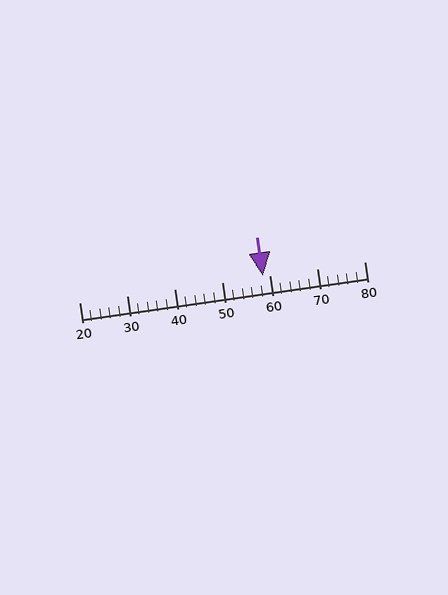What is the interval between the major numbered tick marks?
The major tick marks are spaced 10 units apart.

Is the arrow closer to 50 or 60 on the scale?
The arrow is closer to 60.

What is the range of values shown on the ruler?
The ruler shows values from 20 to 80.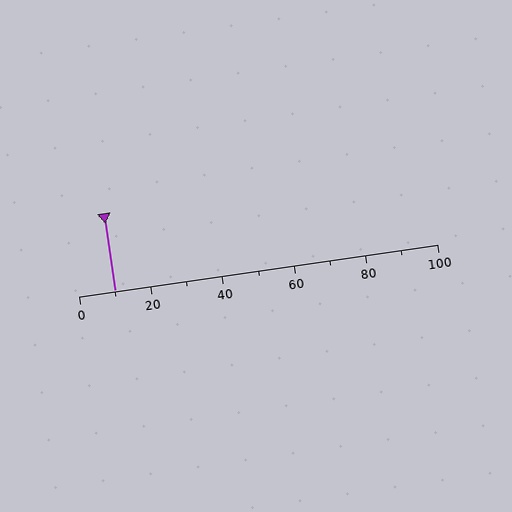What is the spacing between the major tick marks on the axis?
The major ticks are spaced 20 apart.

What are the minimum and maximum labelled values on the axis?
The axis runs from 0 to 100.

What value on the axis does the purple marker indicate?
The marker indicates approximately 10.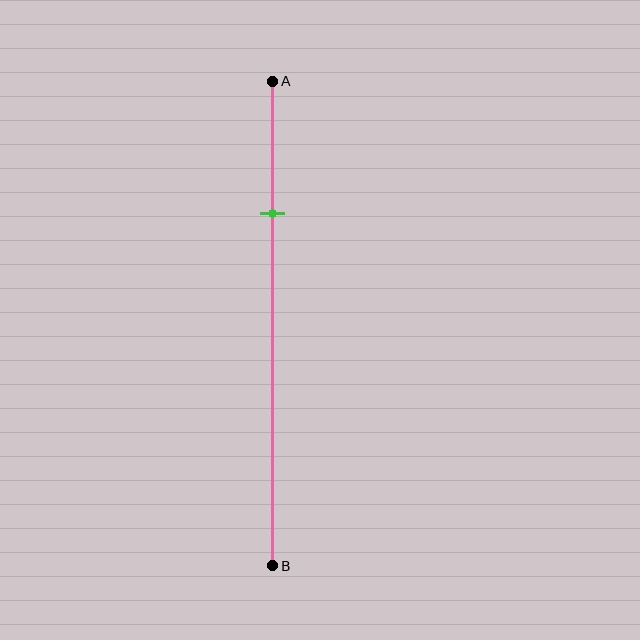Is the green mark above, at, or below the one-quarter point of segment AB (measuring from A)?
The green mark is approximately at the one-quarter point of segment AB.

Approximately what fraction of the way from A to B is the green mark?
The green mark is approximately 25% of the way from A to B.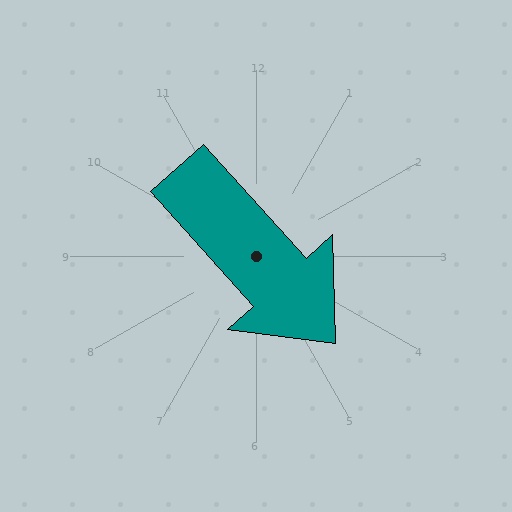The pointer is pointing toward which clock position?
Roughly 5 o'clock.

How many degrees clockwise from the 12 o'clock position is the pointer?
Approximately 138 degrees.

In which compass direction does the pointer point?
Southeast.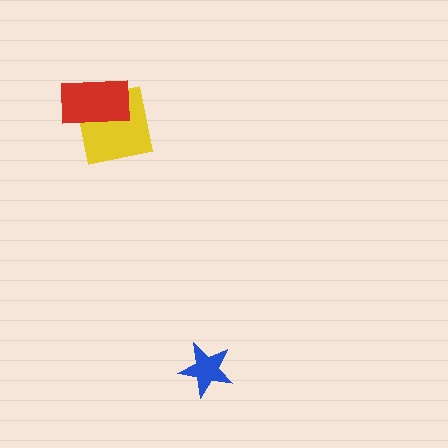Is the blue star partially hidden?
No, no other shape covers it.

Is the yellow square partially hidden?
Yes, it is partially covered by another shape.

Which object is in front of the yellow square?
The red rectangle is in front of the yellow square.